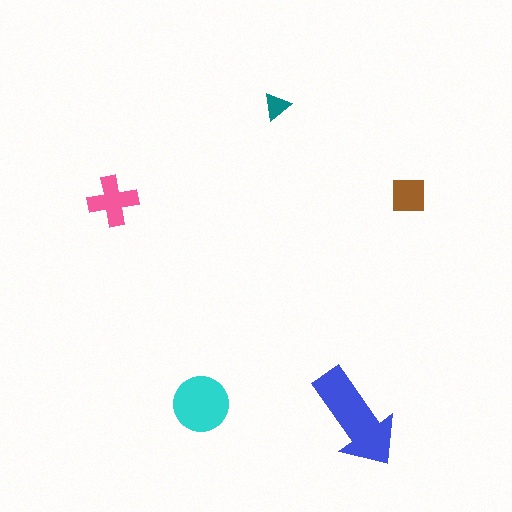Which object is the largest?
The blue arrow.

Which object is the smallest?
The teal triangle.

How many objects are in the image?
There are 5 objects in the image.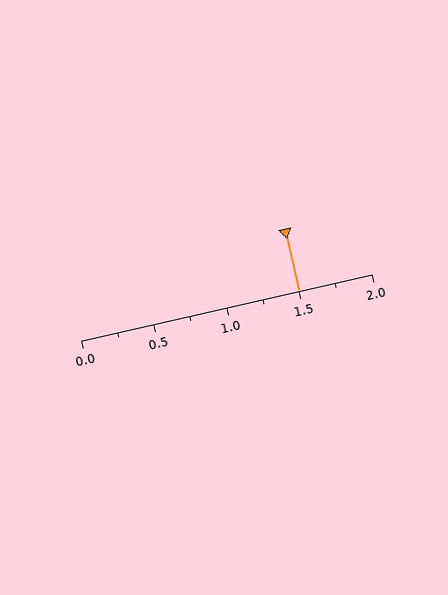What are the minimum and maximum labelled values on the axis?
The axis runs from 0.0 to 2.0.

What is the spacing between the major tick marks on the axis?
The major ticks are spaced 0.5 apart.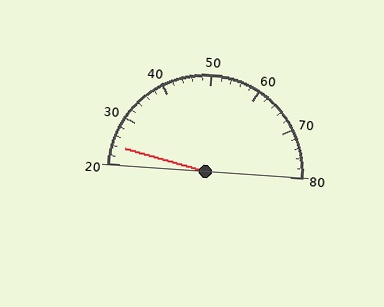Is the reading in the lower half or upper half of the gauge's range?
The reading is in the lower half of the range (20 to 80).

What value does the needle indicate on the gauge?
The needle indicates approximately 24.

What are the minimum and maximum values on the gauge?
The gauge ranges from 20 to 80.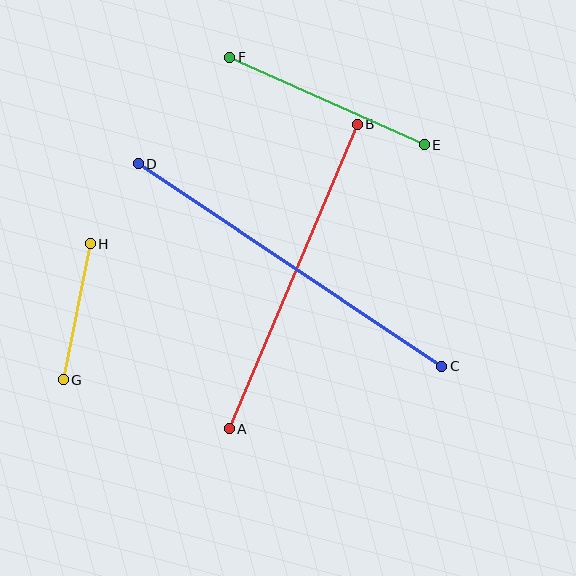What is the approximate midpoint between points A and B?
The midpoint is at approximately (293, 276) pixels.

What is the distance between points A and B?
The distance is approximately 330 pixels.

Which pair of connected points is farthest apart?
Points C and D are farthest apart.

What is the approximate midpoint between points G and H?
The midpoint is at approximately (77, 312) pixels.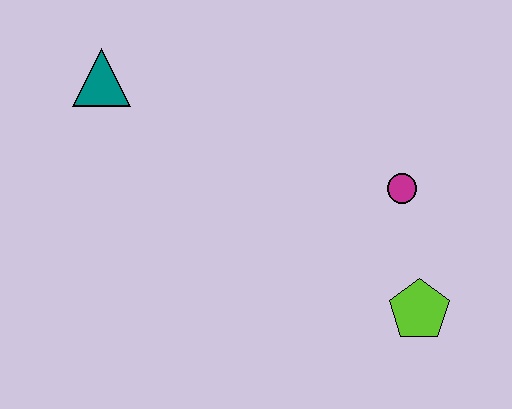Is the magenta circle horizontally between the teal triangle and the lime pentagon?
Yes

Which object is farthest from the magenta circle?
The teal triangle is farthest from the magenta circle.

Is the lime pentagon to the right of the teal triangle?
Yes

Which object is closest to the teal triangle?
The magenta circle is closest to the teal triangle.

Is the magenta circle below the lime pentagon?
No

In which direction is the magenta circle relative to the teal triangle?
The magenta circle is to the right of the teal triangle.